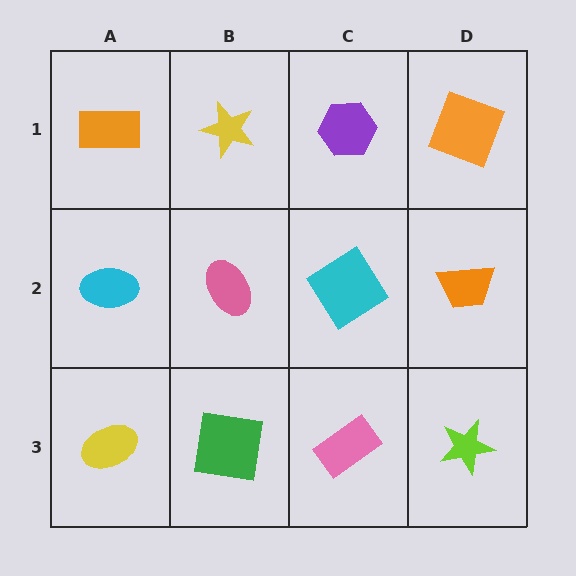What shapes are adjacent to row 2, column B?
A yellow star (row 1, column B), a green square (row 3, column B), a cyan ellipse (row 2, column A), a cyan diamond (row 2, column C).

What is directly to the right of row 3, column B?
A pink rectangle.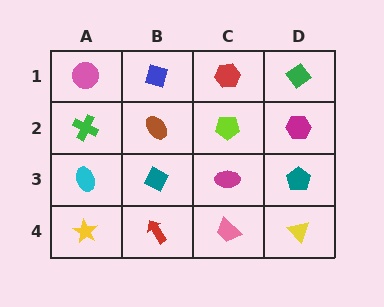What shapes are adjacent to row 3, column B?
A brown ellipse (row 2, column B), a red arrow (row 4, column B), a cyan ellipse (row 3, column A), a magenta ellipse (row 3, column C).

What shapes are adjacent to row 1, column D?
A magenta hexagon (row 2, column D), a red hexagon (row 1, column C).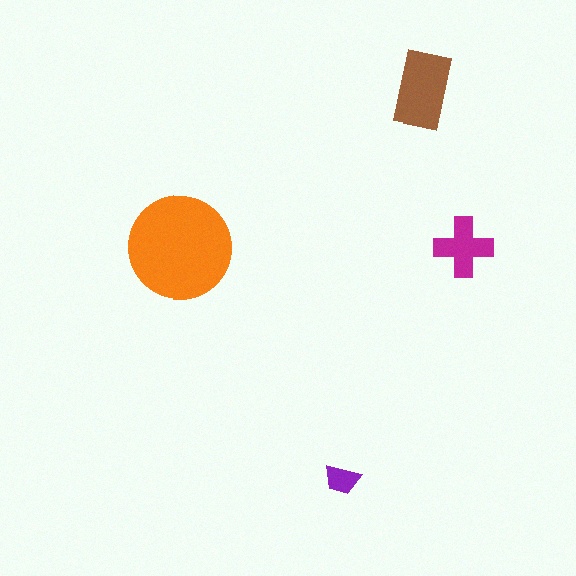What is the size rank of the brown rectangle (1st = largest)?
2nd.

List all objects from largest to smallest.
The orange circle, the brown rectangle, the magenta cross, the purple trapezoid.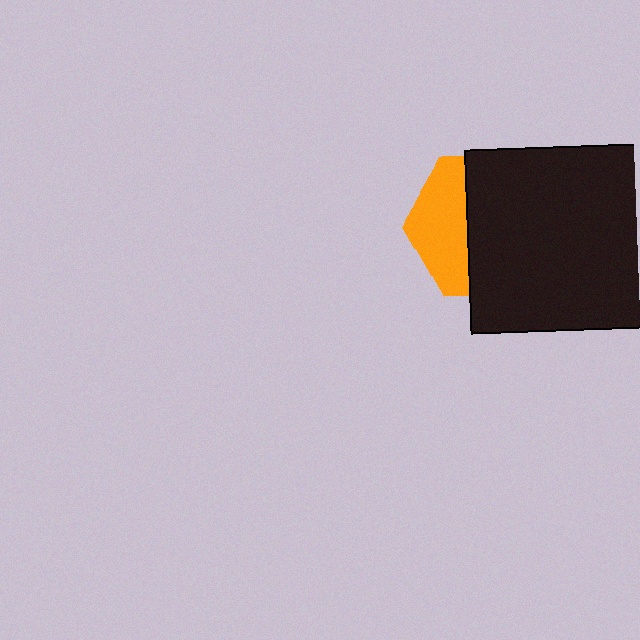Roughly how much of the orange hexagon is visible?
A small part of it is visible (roughly 37%).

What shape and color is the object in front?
The object in front is a black square.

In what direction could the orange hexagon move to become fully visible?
The orange hexagon could move left. That would shift it out from behind the black square entirely.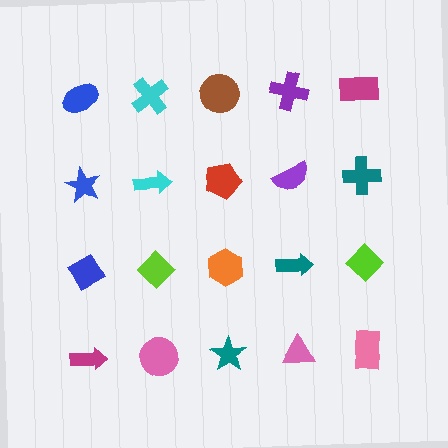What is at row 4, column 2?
A pink circle.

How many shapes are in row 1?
5 shapes.